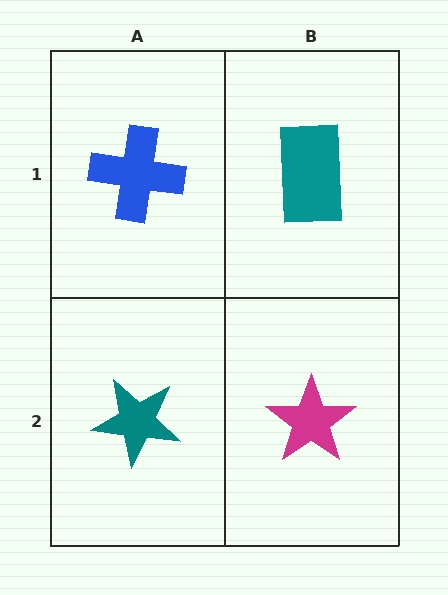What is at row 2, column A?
A teal star.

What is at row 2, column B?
A magenta star.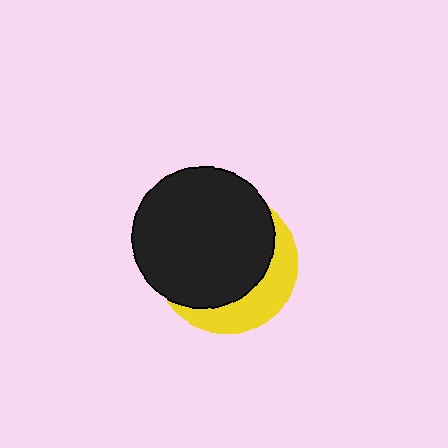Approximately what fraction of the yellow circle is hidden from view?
Roughly 70% of the yellow circle is hidden behind the black circle.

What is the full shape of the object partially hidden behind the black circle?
The partially hidden object is a yellow circle.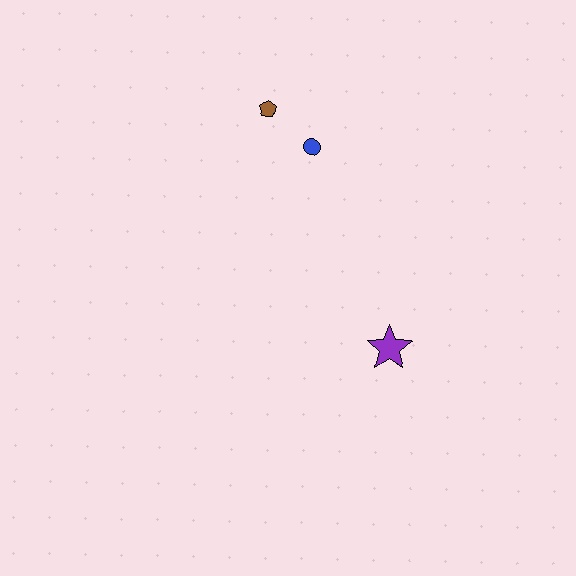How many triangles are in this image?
There are no triangles.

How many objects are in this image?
There are 3 objects.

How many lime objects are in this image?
There are no lime objects.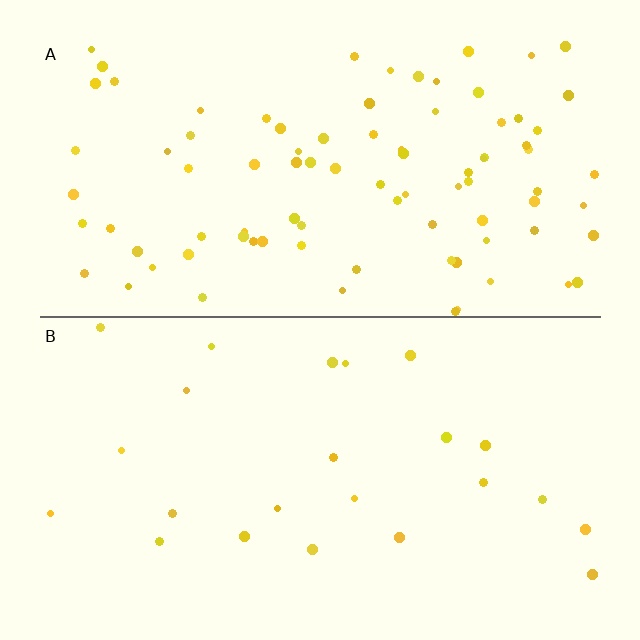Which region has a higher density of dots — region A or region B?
A (the top).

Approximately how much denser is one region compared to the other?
Approximately 3.8× — region A over region B.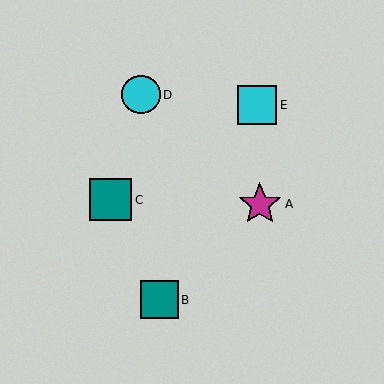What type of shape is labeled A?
Shape A is a magenta star.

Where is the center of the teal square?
The center of the teal square is at (110, 200).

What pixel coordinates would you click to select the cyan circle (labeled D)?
Click at (141, 95) to select the cyan circle D.